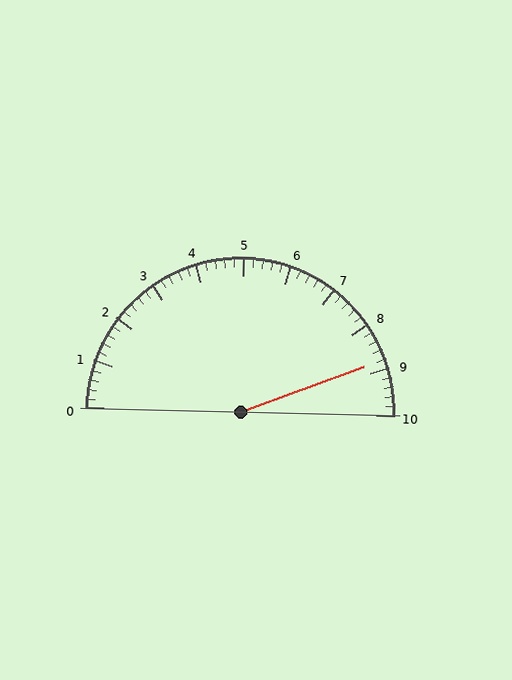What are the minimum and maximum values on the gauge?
The gauge ranges from 0 to 10.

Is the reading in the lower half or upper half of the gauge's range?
The reading is in the upper half of the range (0 to 10).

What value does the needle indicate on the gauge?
The needle indicates approximately 8.8.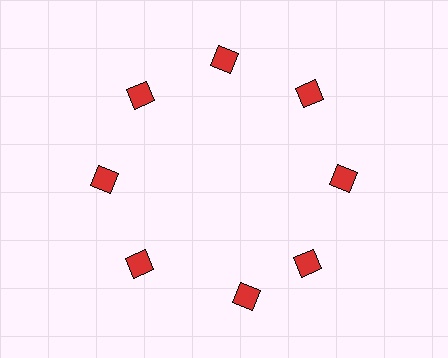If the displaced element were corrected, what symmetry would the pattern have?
It would have 8-fold rotational symmetry — the pattern would map onto itself every 45 degrees.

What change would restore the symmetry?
The symmetry would be restored by rotating it back into even spacing with its neighbors so that all 8 squares sit at equal angles and equal distance from the center.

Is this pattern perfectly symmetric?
No. The 8 red squares are arranged in a ring, but one element near the 6 o'clock position is rotated out of alignment along the ring, breaking the 8-fold rotational symmetry.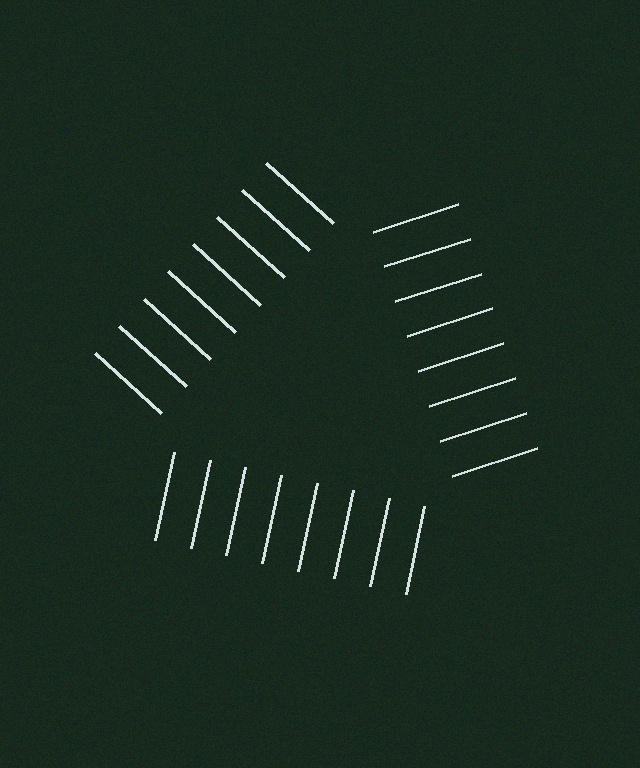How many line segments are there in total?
24 — 8 along each of the 3 edges.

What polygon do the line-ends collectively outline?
An illusory triangle — the line segments terminate on its edges but no continuous stroke is drawn.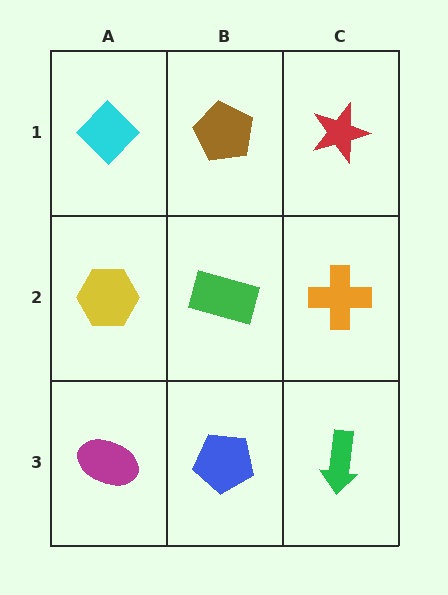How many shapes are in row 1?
3 shapes.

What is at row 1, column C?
A red star.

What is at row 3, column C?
A green arrow.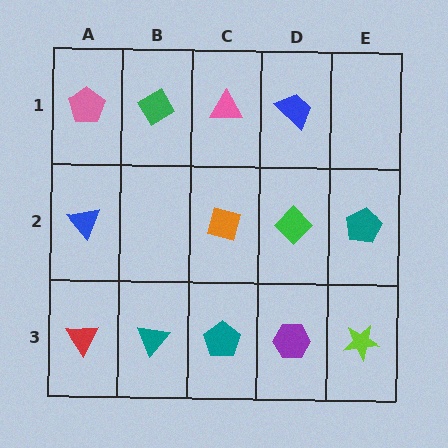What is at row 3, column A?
A red triangle.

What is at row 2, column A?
A blue triangle.